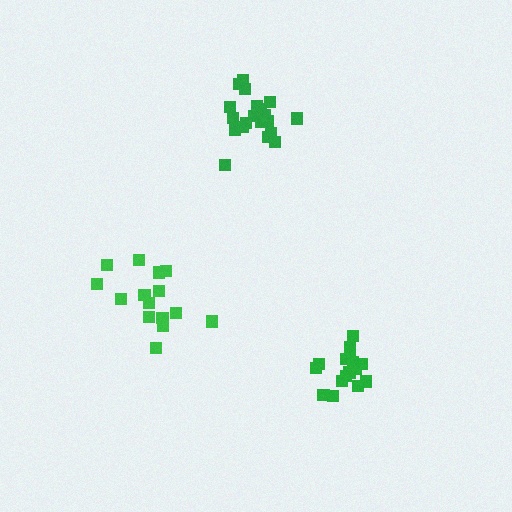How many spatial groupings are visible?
There are 3 spatial groupings.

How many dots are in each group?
Group 1: 16 dots, Group 2: 20 dots, Group 3: 15 dots (51 total).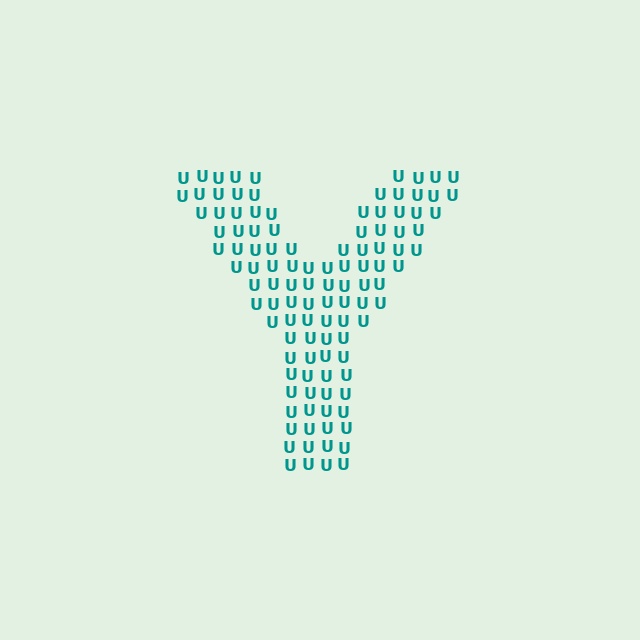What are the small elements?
The small elements are letter U's.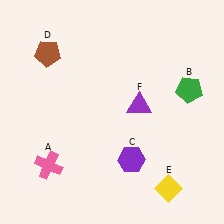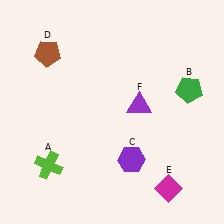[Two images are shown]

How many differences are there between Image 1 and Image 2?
There are 2 differences between the two images.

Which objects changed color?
A changed from pink to lime. E changed from yellow to magenta.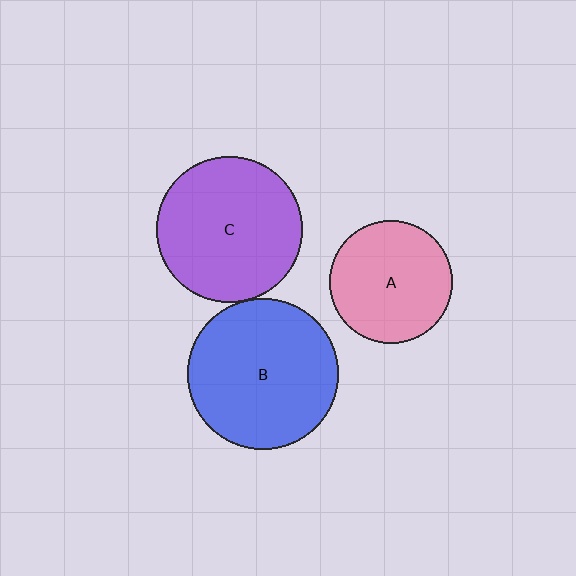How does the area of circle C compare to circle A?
Approximately 1.4 times.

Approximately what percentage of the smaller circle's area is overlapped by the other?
Approximately 5%.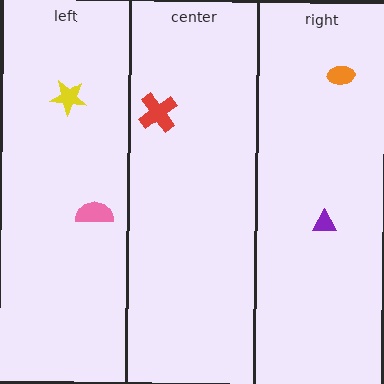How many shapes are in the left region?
2.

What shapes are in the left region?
The pink semicircle, the yellow star.